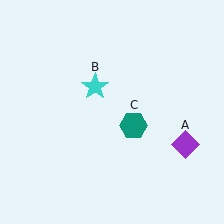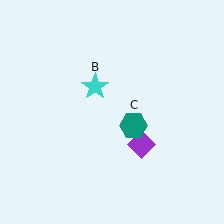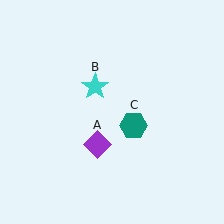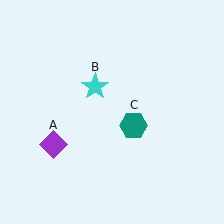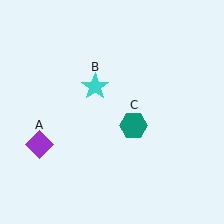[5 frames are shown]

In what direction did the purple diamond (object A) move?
The purple diamond (object A) moved left.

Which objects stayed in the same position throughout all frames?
Cyan star (object B) and teal hexagon (object C) remained stationary.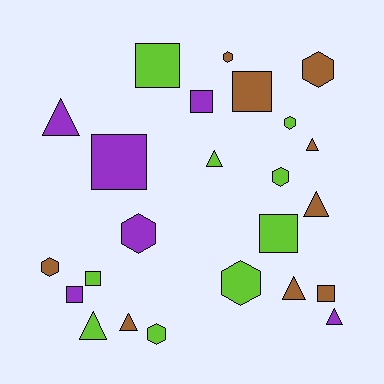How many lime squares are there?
There are 3 lime squares.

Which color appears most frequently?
Lime, with 9 objects.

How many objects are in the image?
There are 24 objects.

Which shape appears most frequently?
Square, with 8 objects.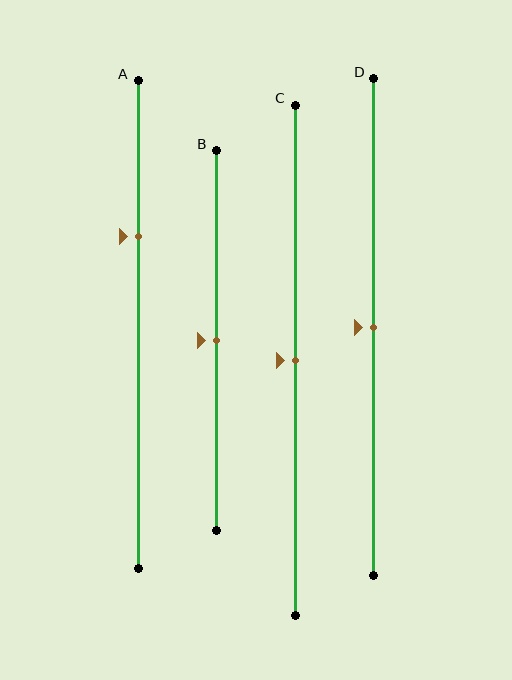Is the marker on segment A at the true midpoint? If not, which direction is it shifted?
No, the marker on segment A is shifted upward by about 18% of the segment length.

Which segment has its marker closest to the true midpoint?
Segment B has its marker closest to the true midpoint.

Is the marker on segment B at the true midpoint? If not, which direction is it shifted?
Yes, the marker on segment B is at the true midpoint.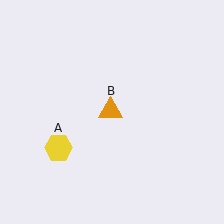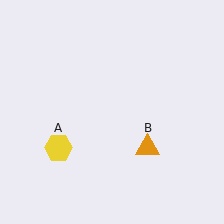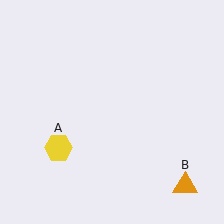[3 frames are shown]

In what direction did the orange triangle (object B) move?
The orange triangle (object B) moved down and to the right.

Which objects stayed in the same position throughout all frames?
Yellow hexagon (object A) remained stationary.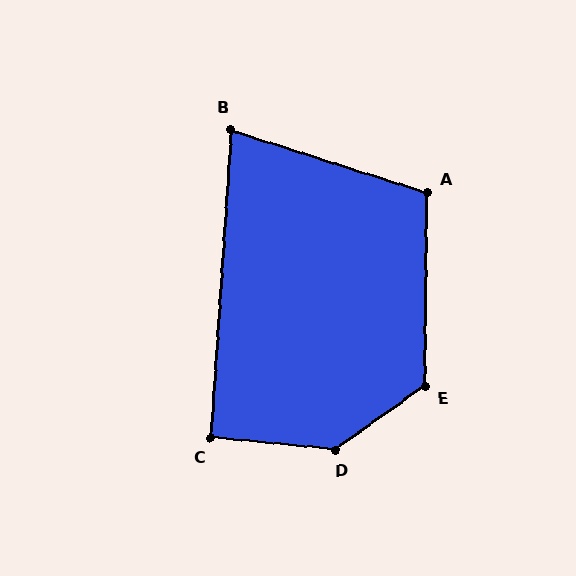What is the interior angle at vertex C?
Approximately 92 degrees (approximately right).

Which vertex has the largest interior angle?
D, at approximately 139 degrees.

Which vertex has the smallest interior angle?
B, at approximately 76 degrees.